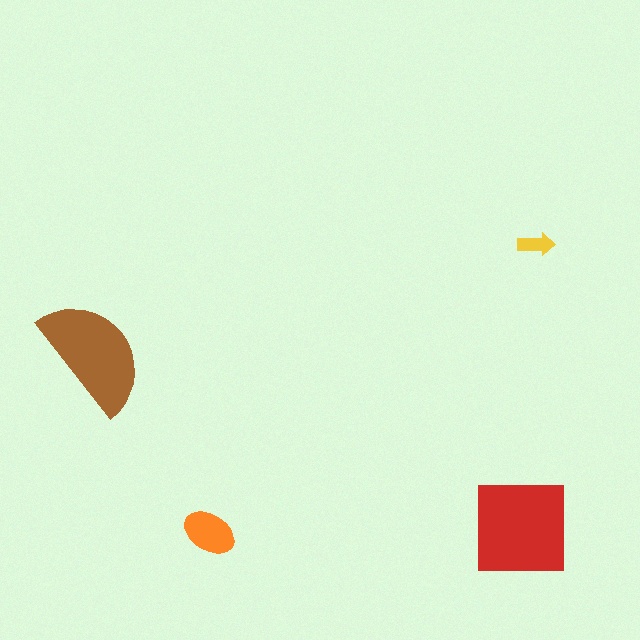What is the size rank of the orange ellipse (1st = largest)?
3rd.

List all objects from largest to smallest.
The red square, the brown semicircle, the orange ellipse, the yellow arrow.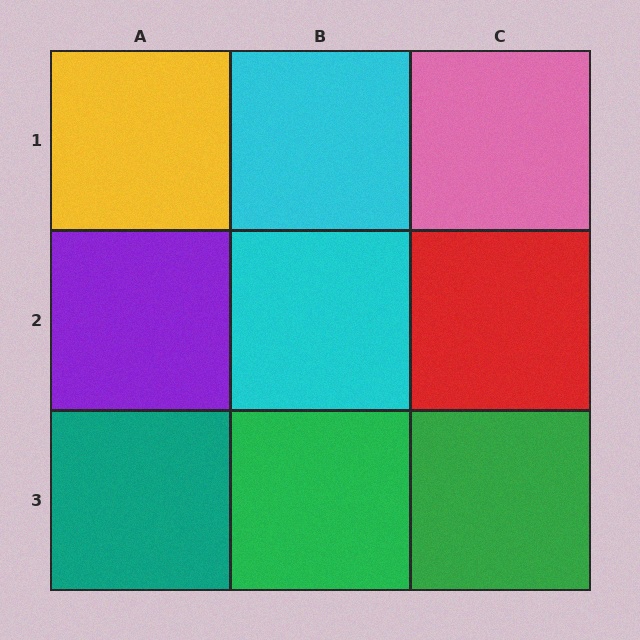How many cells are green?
2 cells are green.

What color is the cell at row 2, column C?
Red.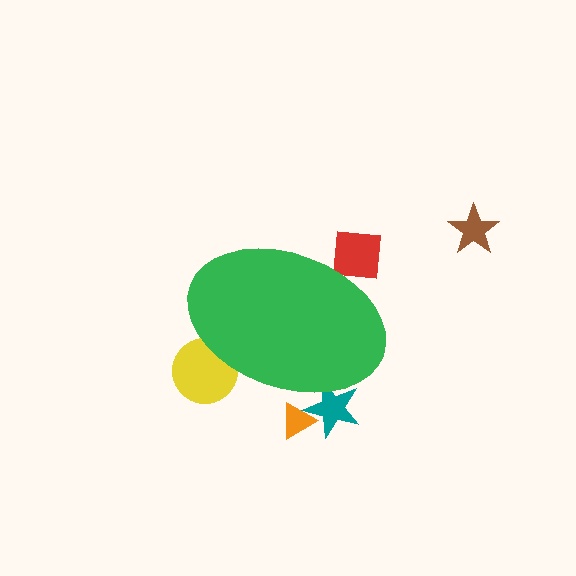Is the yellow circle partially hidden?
Yes, the yellow circle is partially hidden behind the green ellipse.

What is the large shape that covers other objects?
A green ellipse.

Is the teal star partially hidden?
Yes, the teal star is partially hidden behind the green ellipse.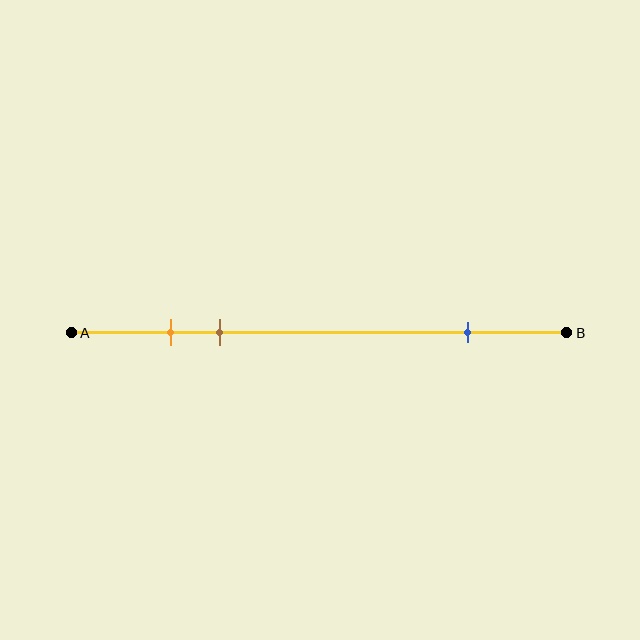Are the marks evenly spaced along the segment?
No, the marks are not evenly spaced.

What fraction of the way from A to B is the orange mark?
The orange mark is approximately 20% (0.2) of the way from A to B.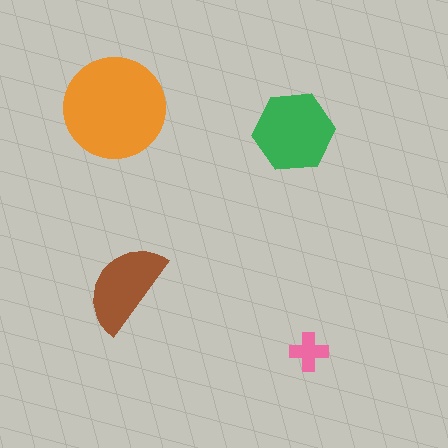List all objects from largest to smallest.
The orange circle, the green hexagon, the brown semicircle, the pink cross.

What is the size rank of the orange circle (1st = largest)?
1st.